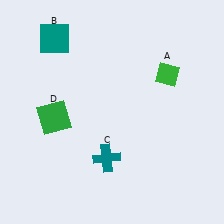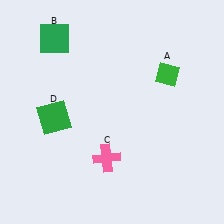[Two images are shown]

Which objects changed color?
B changed from teal to green. C changed from teal to pink.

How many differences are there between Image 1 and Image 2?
There are 2 differences between the two images.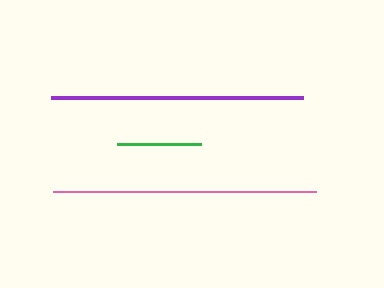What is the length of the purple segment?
The purple segment is approximately 252 pixels long.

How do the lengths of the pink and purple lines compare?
The pink and purple lines are approximately the same length.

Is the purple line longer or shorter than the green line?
The purple line is longer than the green line.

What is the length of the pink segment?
The pink segment is approximately 263 pixels long.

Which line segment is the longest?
The pink line is the longest at approximately 263 pixels.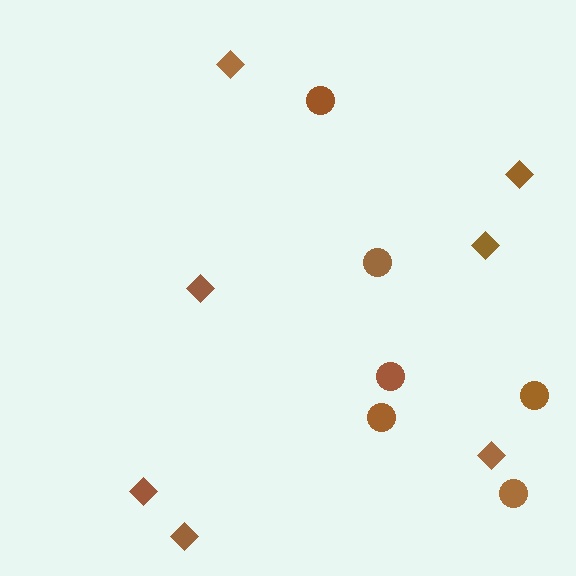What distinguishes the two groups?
There are 2 groups: one group of diamonds (7) and one group of circles (6).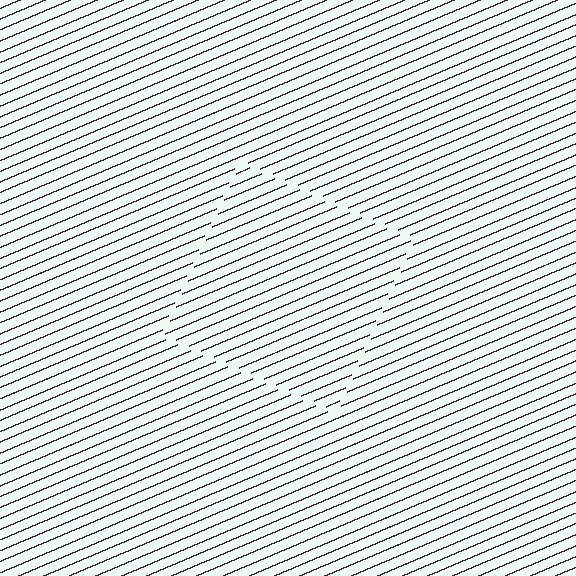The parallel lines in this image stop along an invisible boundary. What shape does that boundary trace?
An illusory square. The interior of the shape contains the same grating, shifted by half a period — the contour is defined by the phase discontinuity where line-ends from the inner and outer gratings abut.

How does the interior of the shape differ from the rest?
The interior of the shape contains the same grating, shifted by half a period — the contour is defined by the phase discontinuity where line-ends from the inner and outer gratings abut.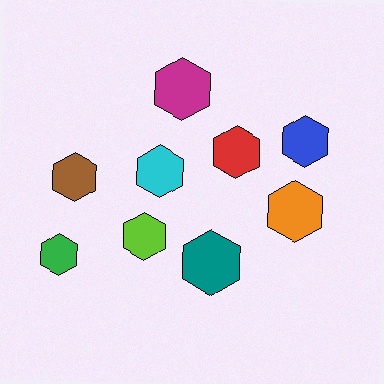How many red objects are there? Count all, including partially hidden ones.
There is 1 red object.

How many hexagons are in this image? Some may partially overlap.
There are 9 hexagons.